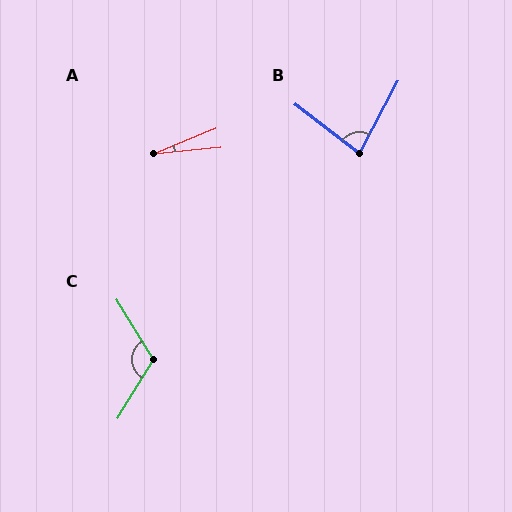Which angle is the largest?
C, at approximately 118 degrees.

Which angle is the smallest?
A, at approximately 17 degrees.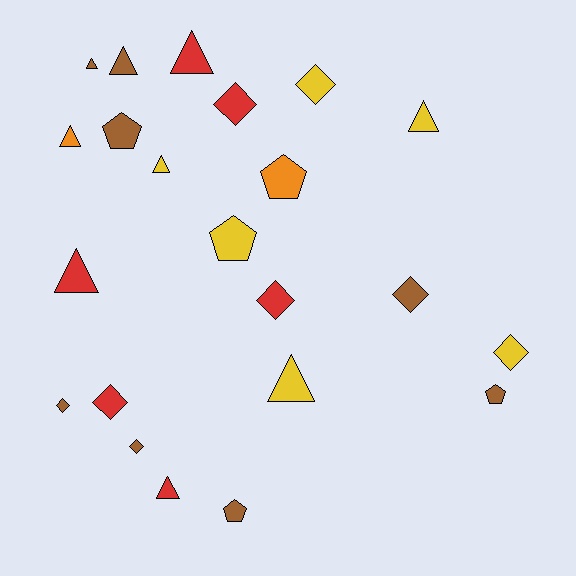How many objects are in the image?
There are 22 objects.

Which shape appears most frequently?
Triangle, with 9 objects.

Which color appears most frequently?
Brown, with 8 objects.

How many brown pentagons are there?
There are 3 brown pentagons.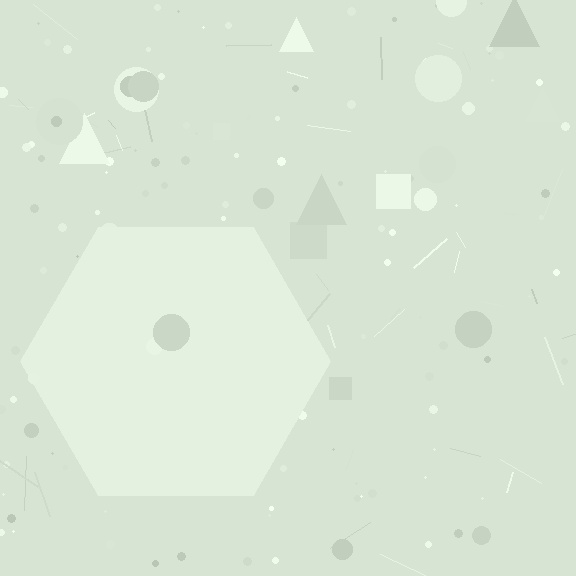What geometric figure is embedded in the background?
A hexagon is embedded in the background.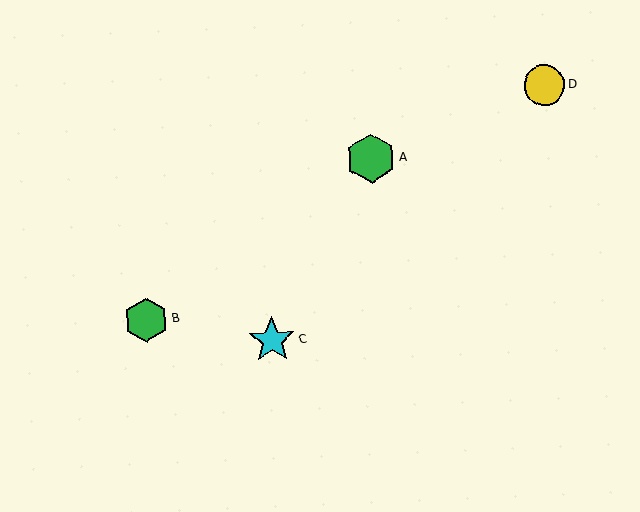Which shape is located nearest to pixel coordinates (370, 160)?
The green hexagon (labeled A) at (371, 158) is nearest to that location.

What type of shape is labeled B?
Shape B is a green hexagon.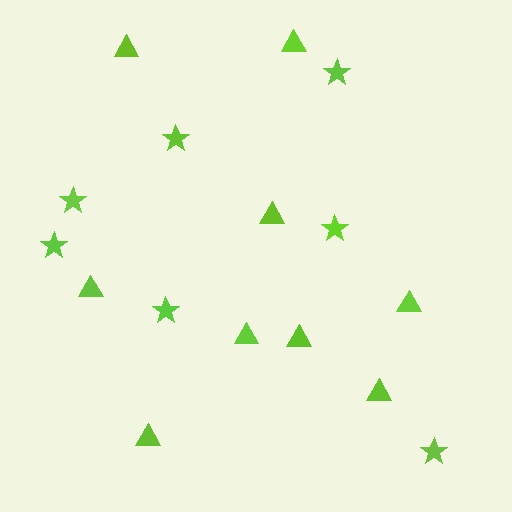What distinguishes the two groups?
There are 2 groups: one group of triangles (9) and one group of stars (7).